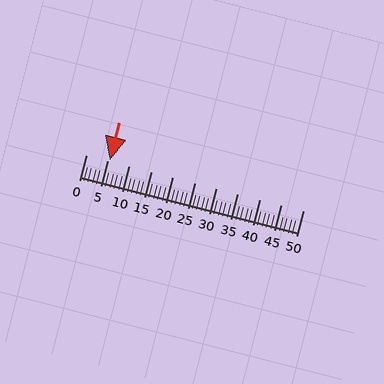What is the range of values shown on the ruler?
The ruler shows values from 0 to 50.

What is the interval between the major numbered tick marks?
The major tick marks are spaced 5 units apart.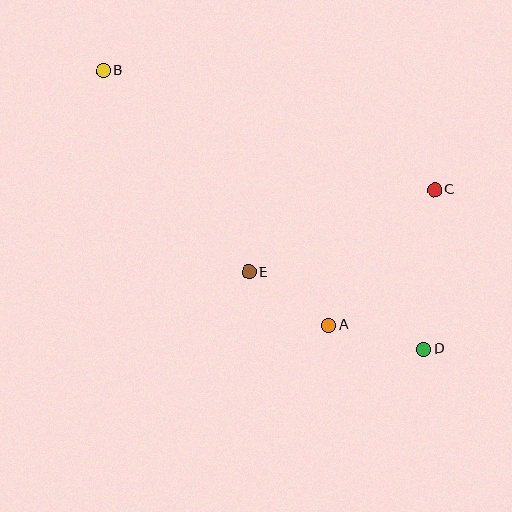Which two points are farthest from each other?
Points B and D are farthest from each other.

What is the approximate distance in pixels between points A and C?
The distance between A and C is approximately 172 pixels.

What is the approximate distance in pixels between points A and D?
The distance between A and D is approximately 98 pixels.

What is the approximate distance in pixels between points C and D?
The distance between C and D is approximately 160 pixels.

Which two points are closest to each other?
Points A and E are closest to each other.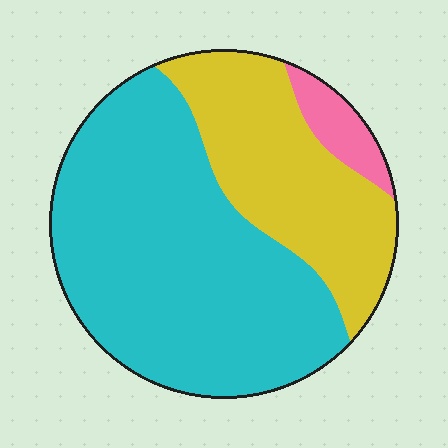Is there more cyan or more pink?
Cyan.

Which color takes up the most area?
Cyan, at roughly 60%.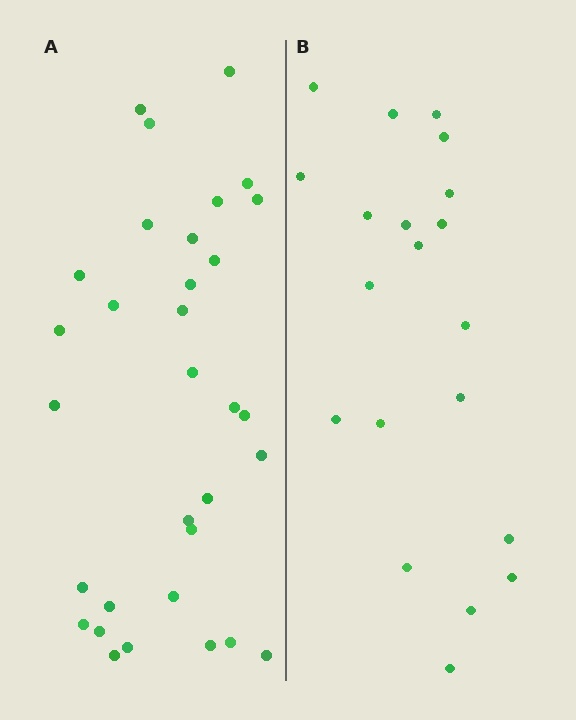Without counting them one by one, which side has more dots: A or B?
Region A (the left region) has more dots.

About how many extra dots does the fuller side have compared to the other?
Region A has roughly 12 or so more dots than region B.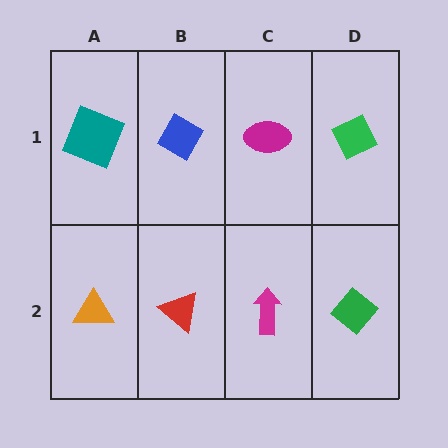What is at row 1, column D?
A green diamond.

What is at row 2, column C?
A magenta arrow.